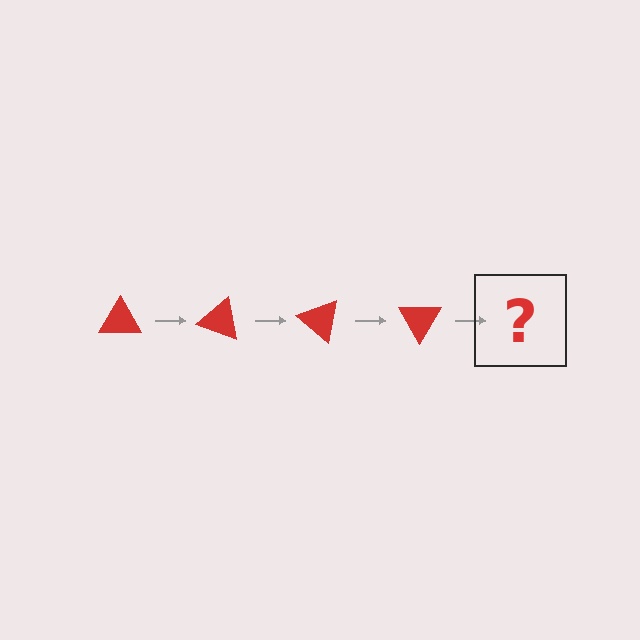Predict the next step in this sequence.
The next step is a red triangle rotated 80 degrees.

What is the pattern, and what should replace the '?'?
The pattern is that the triangle rotates 20 degrees each step. The '?' should be a red triangle rotated 80 degrees.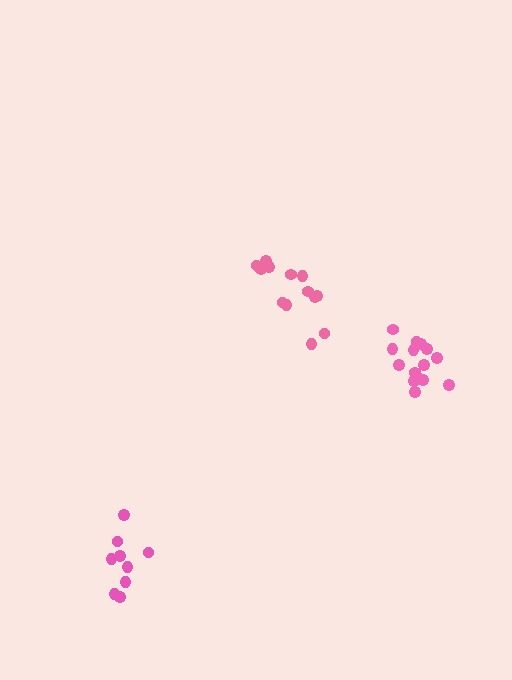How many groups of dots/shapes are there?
There are 3 groups.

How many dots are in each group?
Group 1: 15 dots, Group 2: 13 dots, Group 3: 9 dots (37 total).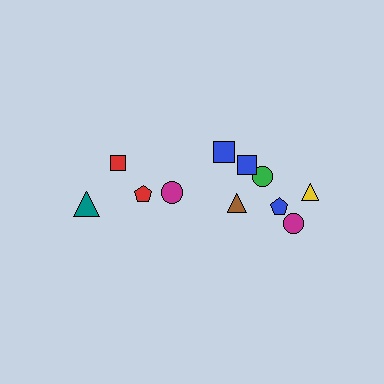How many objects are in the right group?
There are 7 objects.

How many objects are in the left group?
There are 4 objects.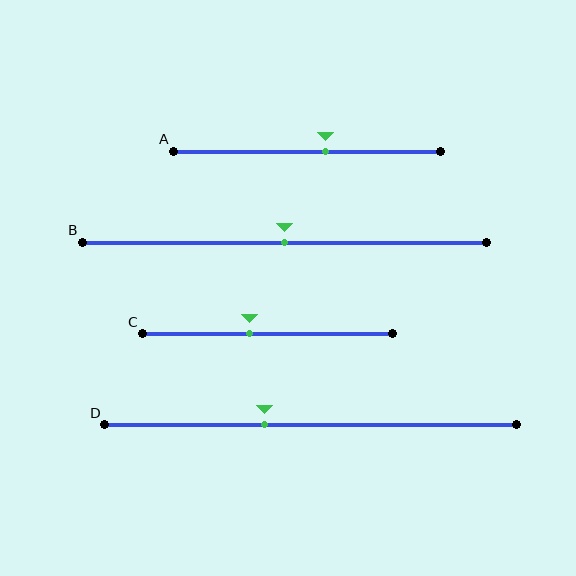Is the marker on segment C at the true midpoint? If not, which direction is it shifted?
No, the marker on segment C is shifted to the left by about 7% of the segment length.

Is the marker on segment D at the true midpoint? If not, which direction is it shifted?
No, the marker on segment D is shifted to the left by about 11% of the segment length.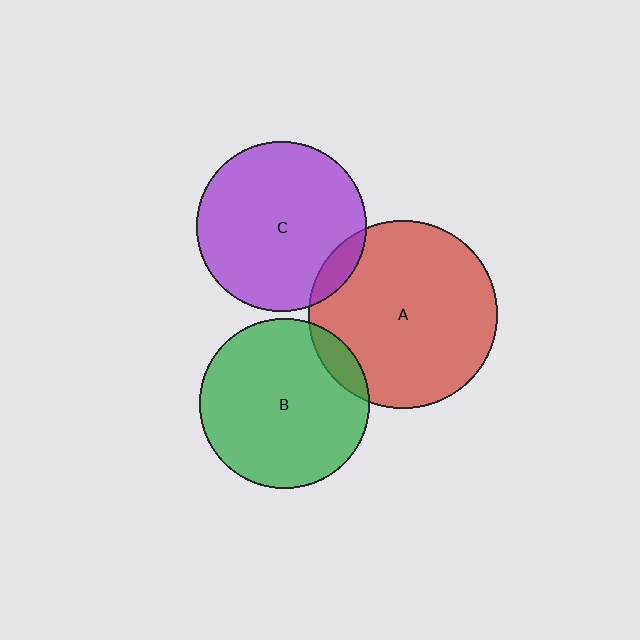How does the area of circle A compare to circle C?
Approximately 1.2 times.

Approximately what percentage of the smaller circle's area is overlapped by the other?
Approximately 10%.